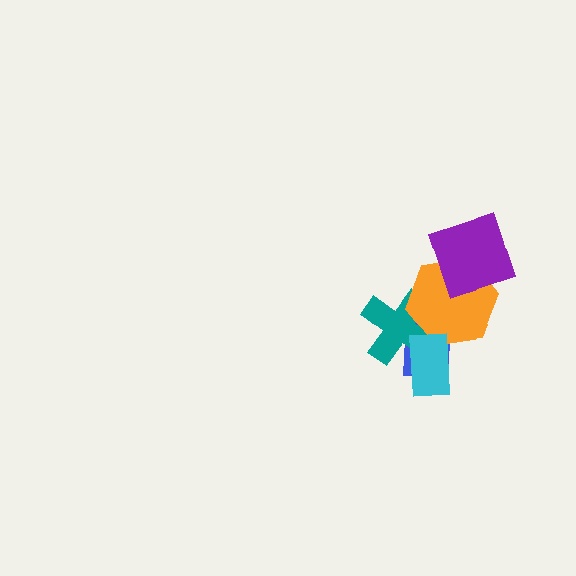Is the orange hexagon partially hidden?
Yes, it is partially covered by another shape.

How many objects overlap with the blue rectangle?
3 objects overlap with the blue rectangle.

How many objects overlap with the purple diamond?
1 object overlaps with the purple diamond.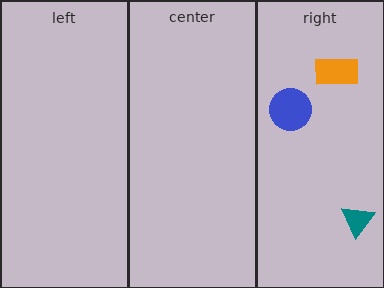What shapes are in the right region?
The blue circle, the teal triangle, the orange rectangle.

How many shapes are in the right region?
3.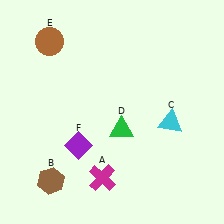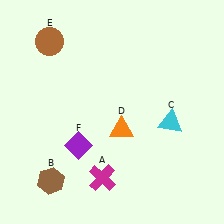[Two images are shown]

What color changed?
The triangle (D) changed from green in Image 1 to orange in Image 2.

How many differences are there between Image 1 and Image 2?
There is 1 difference between the two images.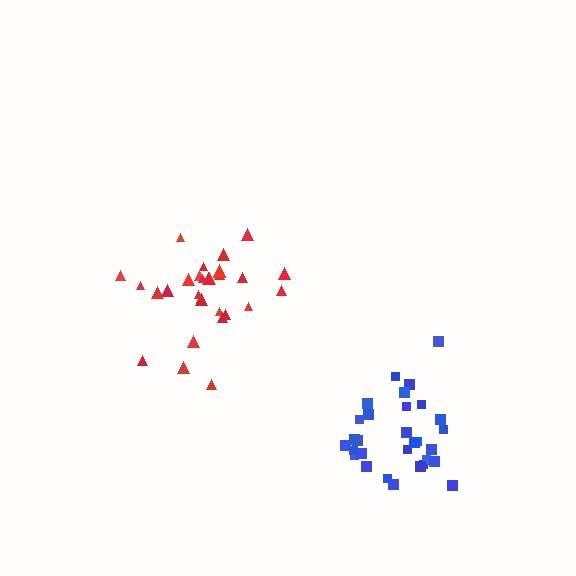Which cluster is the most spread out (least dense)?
Red.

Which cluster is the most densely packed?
Blue.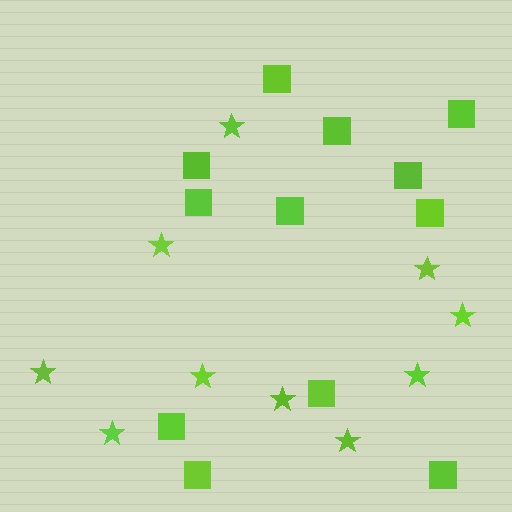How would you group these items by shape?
There are 2 groups: one group of squares (12) and one group of stars (10).